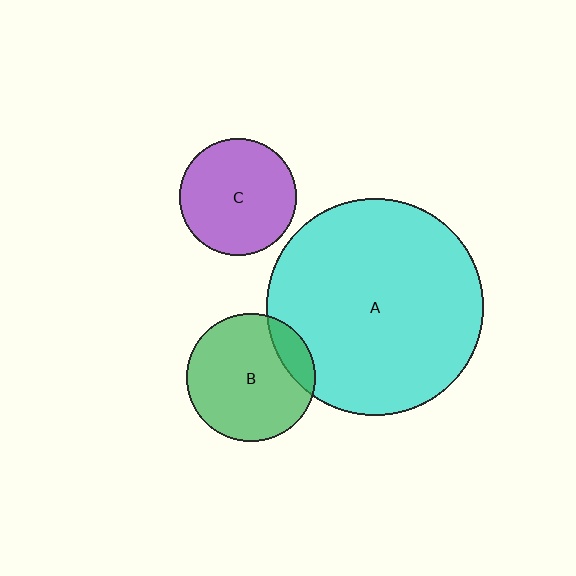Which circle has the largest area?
Circle A (cyan).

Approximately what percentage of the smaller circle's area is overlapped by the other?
Approximately 15%.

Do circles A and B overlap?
Yes.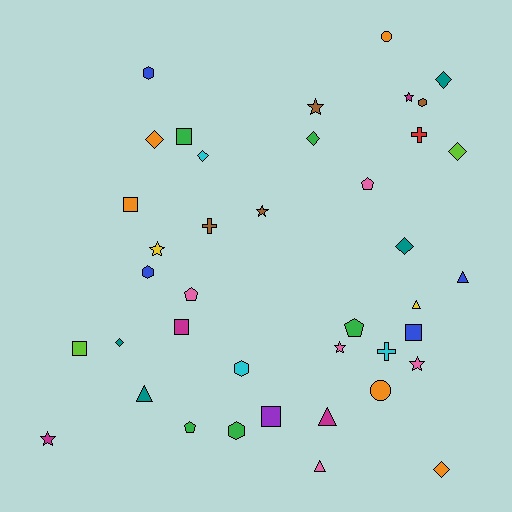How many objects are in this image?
There are 40 objects.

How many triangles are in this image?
There are 5 triangles.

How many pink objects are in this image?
There are 5 pink objects.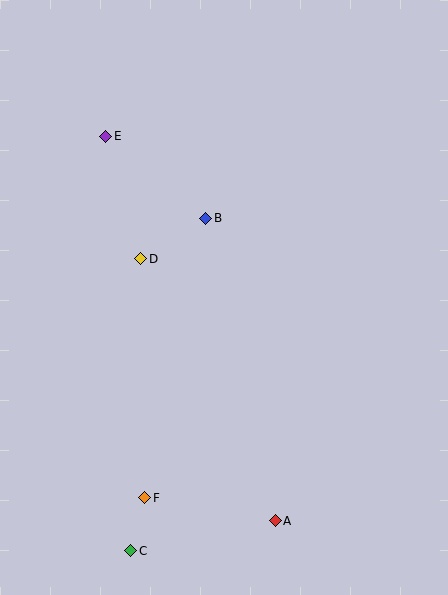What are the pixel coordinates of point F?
Point F is at (145, 498).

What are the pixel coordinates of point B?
Point B is at (206, 218).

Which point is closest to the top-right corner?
Point B is closest to the top-right corner.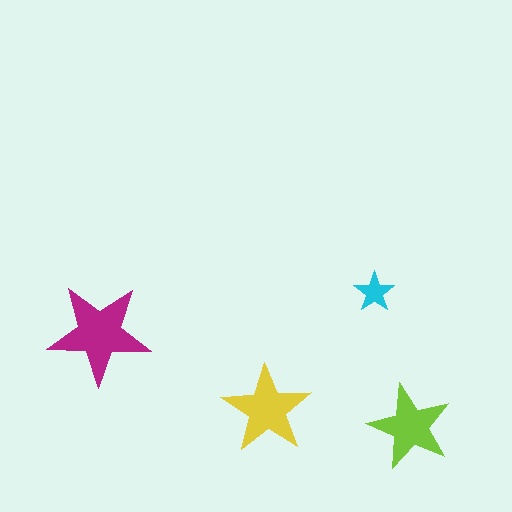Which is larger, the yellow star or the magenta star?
The magenta one.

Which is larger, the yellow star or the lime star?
The yellow one.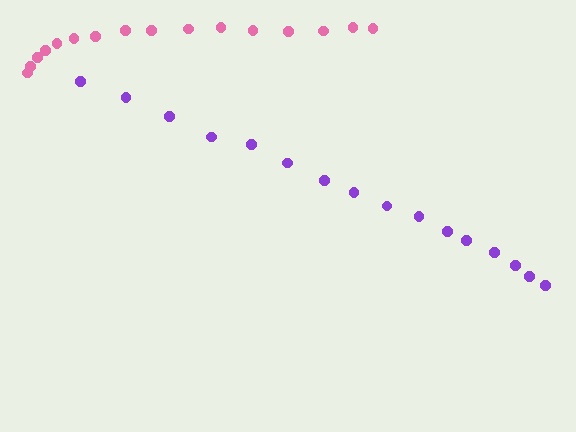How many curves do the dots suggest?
There are 2 distinct paths.